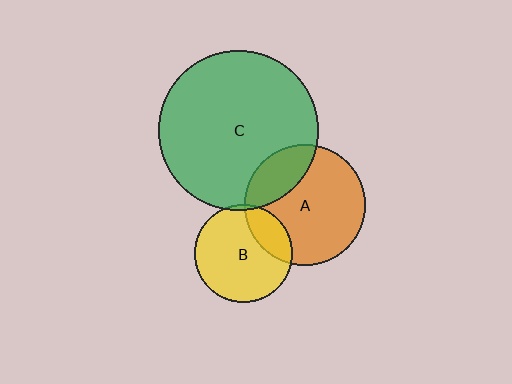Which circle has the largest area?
Circle C (green).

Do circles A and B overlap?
Yes.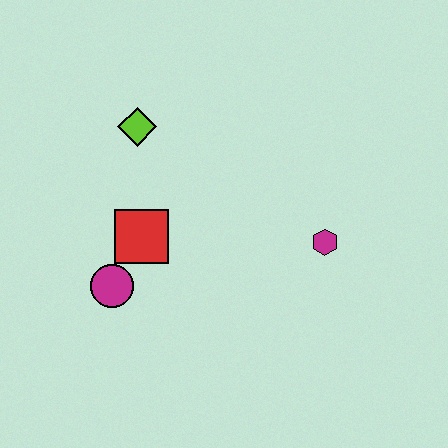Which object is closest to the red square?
The magenta circle is closest to the red square.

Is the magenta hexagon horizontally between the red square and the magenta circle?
No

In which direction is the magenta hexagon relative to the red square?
The magenta hexagon is to the right of the red square.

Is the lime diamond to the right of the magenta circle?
Yes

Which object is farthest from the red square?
The magenta hexagon is farthest from the red square.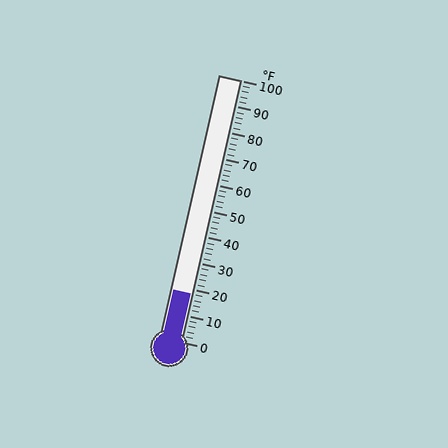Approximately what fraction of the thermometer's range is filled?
The thermometer is filled to approximately 20% of its range.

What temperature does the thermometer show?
The thermometer shows approximately 18°F.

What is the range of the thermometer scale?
The thermometer scale ranges from 0°F to 100°F.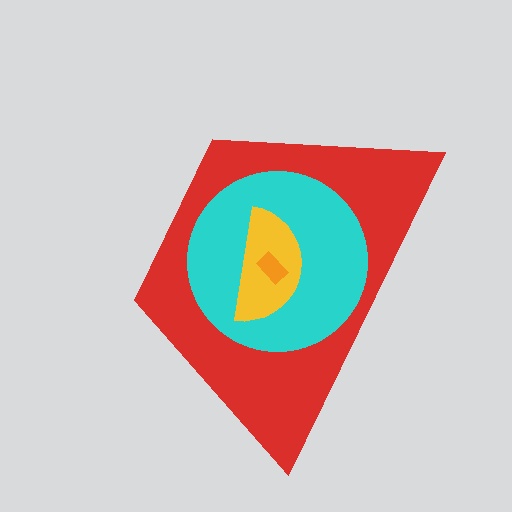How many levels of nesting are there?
4.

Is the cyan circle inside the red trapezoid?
Yes.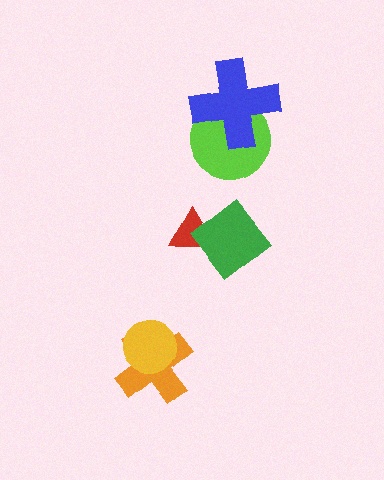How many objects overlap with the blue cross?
1 object overlaps with the blue cross.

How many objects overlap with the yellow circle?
1 object overlaps with the yellow circle.